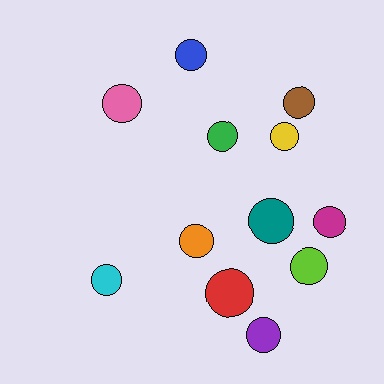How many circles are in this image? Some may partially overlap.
There are 12 circles.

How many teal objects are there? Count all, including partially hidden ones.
There is 1 teal object.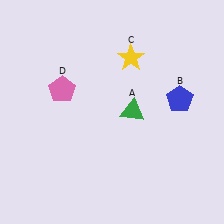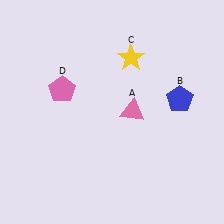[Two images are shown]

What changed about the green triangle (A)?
In Image 1, A is green. In Image 2, it changed to pink.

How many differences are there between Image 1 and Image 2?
There is 1 difference between the two images.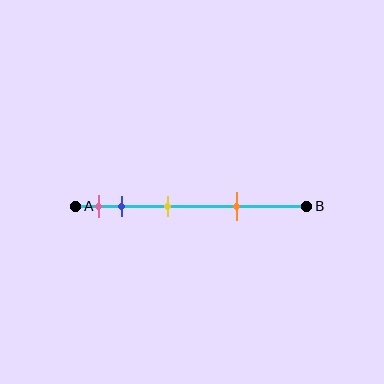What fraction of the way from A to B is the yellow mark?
The yellow mark is approximately 40% (0.4) of the way from A to B.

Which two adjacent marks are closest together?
The pink and blue marks are the closest adjacent pair.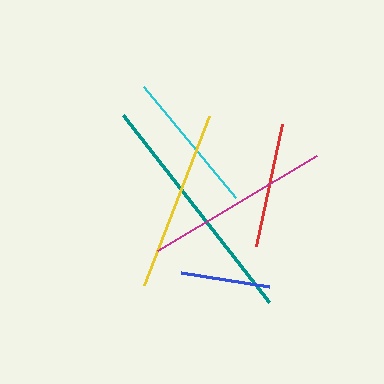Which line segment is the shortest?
The blue line is the shortest at approximately 89 pixels.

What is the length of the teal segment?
The teal segment is approximately 237 pixels long.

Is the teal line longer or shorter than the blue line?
The teal line is longer than the blue line.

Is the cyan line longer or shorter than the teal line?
The teal line is longer than the cyan line.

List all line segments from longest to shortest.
From longest to shortest: teal, magenta, yellow, cyan, red, blue.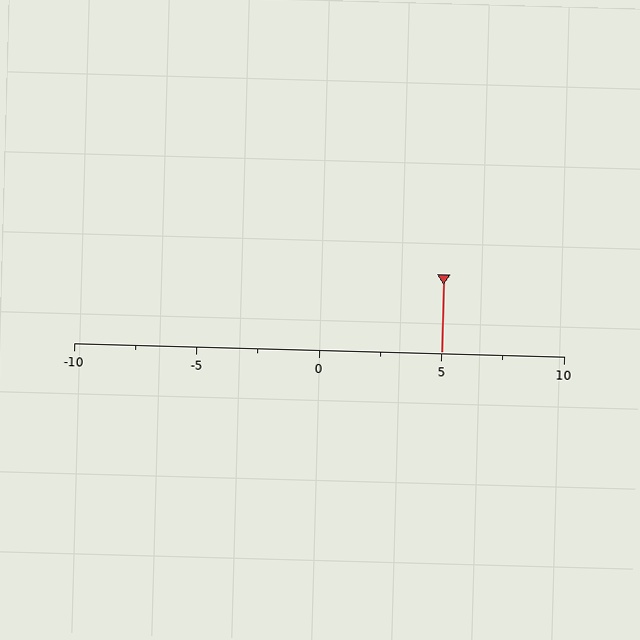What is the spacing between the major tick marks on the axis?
The major ticks are spaced 5 apart.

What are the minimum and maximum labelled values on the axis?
The axis runs from -10 to 10.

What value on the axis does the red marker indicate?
The marker indicates approximately 5.